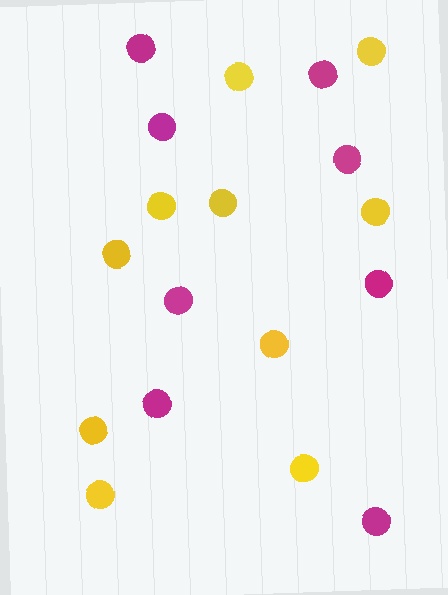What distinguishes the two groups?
There are 2 groups: one group of yellow circles (10) and one group of magenta circles (8).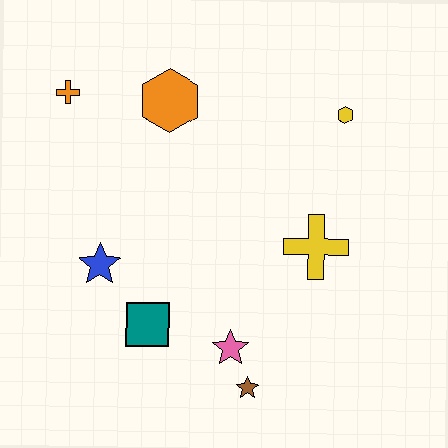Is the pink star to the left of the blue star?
No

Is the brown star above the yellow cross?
No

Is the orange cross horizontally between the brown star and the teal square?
No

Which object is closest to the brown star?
The pink star is closest to the brown star.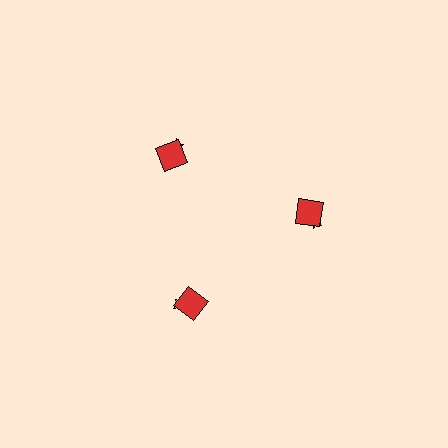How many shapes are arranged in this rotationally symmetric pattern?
There are 6 shapes, arranged in 3 groups of 2.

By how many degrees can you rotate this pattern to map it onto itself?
The pattern maps onto itself every 120 degrees of rotation.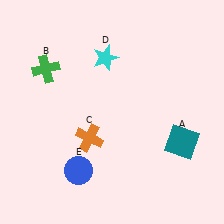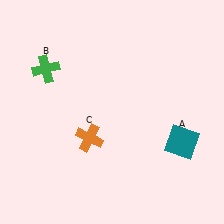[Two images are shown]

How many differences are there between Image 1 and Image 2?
There are 2 differences between the two images.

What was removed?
The cyan star (D), the blue circle (E) were removed in Image 2.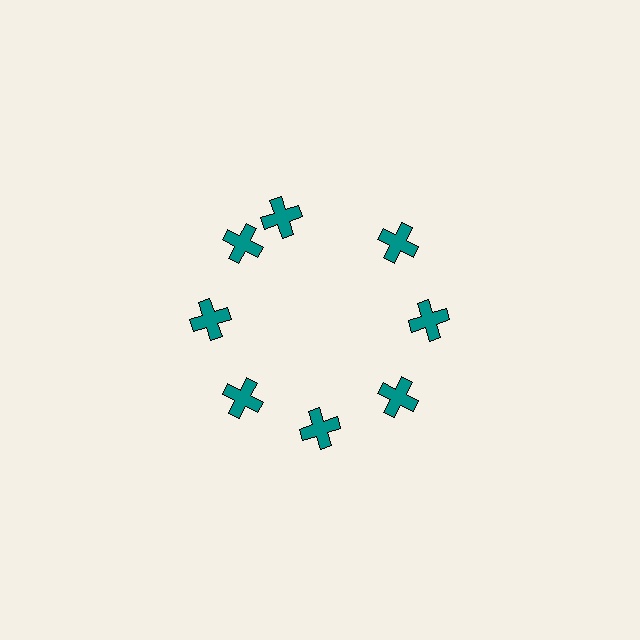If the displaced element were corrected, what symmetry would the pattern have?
It would have 8-fold rotational symmetry — the pattern would map onto itself every 45 degrees.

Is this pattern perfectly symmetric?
No. The 8 teal crosses are arranged in a ring, but one element near the 12 o'clock position is rotated out of alignment along the ring, breaking the 8-fold rotational symmetry.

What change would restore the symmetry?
The symmetry would be restored by rotating it back into even spacing with its neighbors so that all 8 crosses sit at equal angles and equal distance from the center.